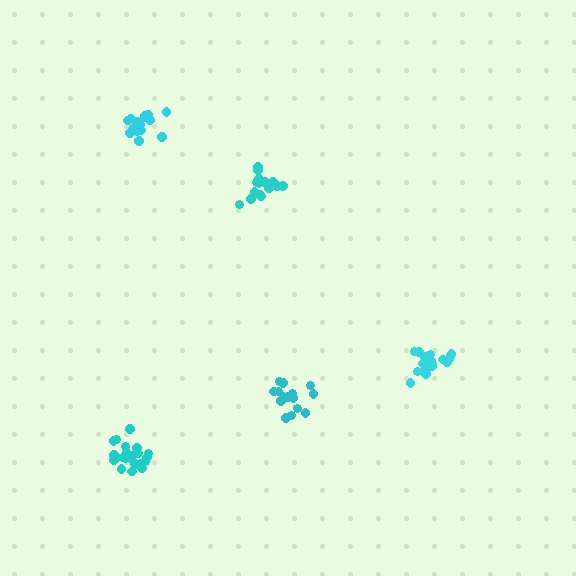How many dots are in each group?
Group 1: 21 dots, Group 2: 16 dots, Group 3: 17 dots, Group 4: 15 dots, Group 5: 16 dots (85 total).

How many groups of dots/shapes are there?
There are 5 groups.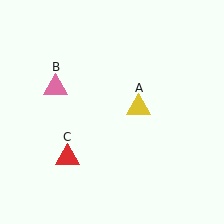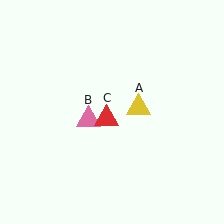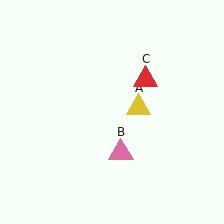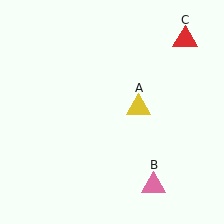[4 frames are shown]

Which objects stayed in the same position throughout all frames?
Yellow triangle (object A) remained stationary.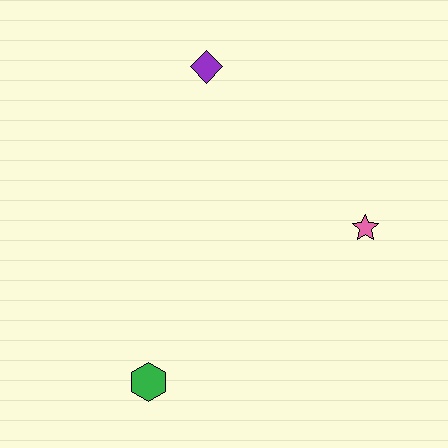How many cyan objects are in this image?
There are no cyan objects.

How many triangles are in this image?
There are no triangles.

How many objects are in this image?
There are 3 objects.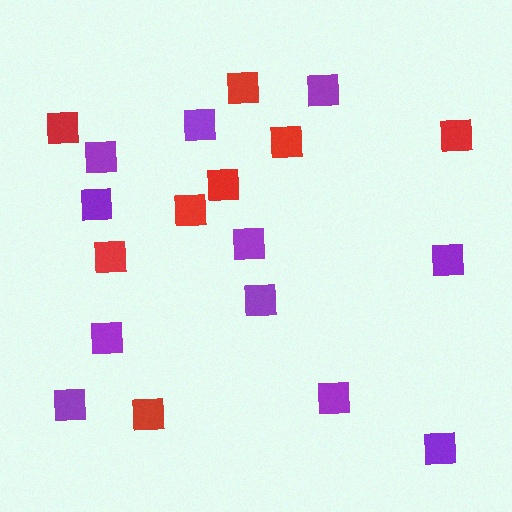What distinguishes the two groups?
There are 2 groups: one group of purple squares (11) and one group of red squares (8).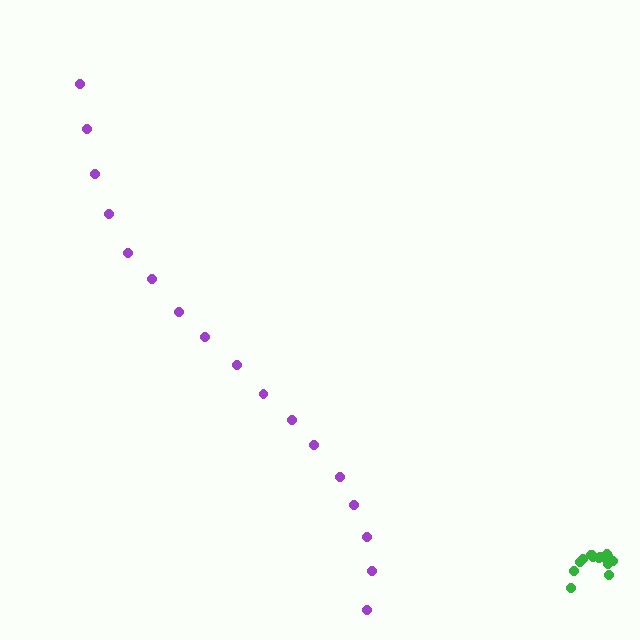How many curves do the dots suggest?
There are 2 distinct paths.